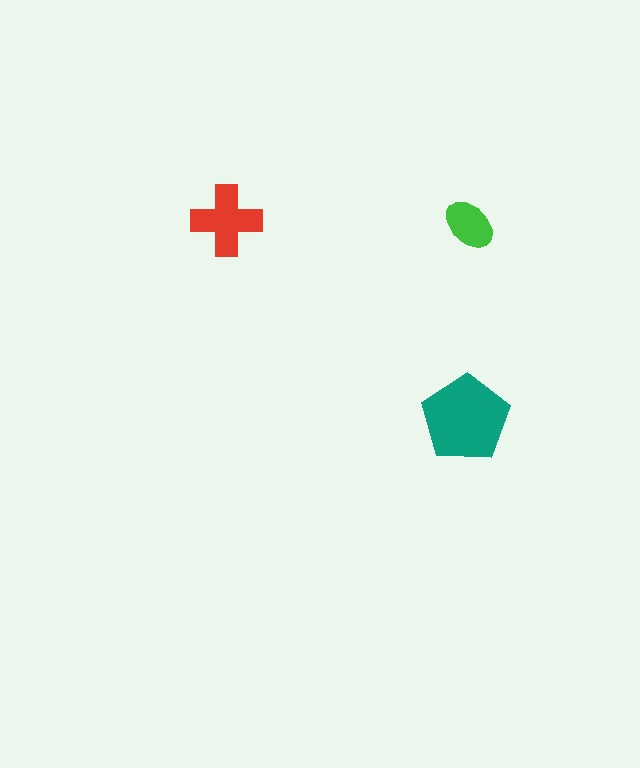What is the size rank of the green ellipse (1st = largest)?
3rd.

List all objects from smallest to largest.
The green ellipse, the red cross, the teal pentagon.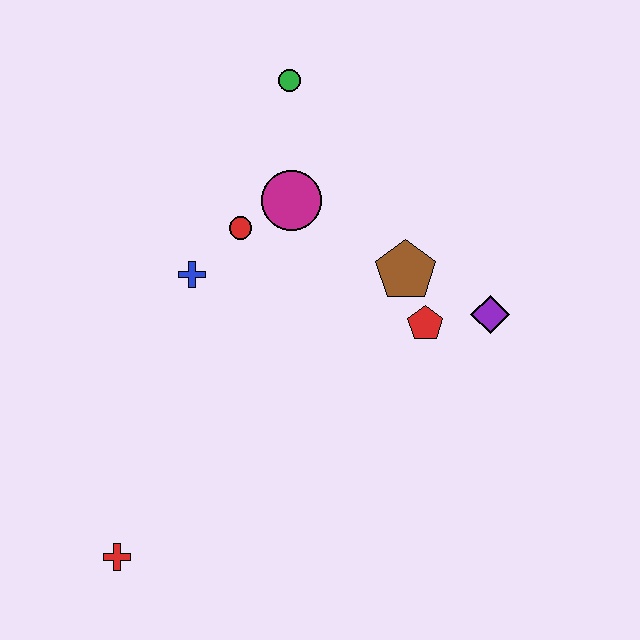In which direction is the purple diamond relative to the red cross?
The purple diamond is to the right of the red cross.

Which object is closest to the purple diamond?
The red pentagon is closest to the purple diamond.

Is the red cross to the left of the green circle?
Yes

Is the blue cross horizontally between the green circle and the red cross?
Yes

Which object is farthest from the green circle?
The red cross is farthest from the green circle.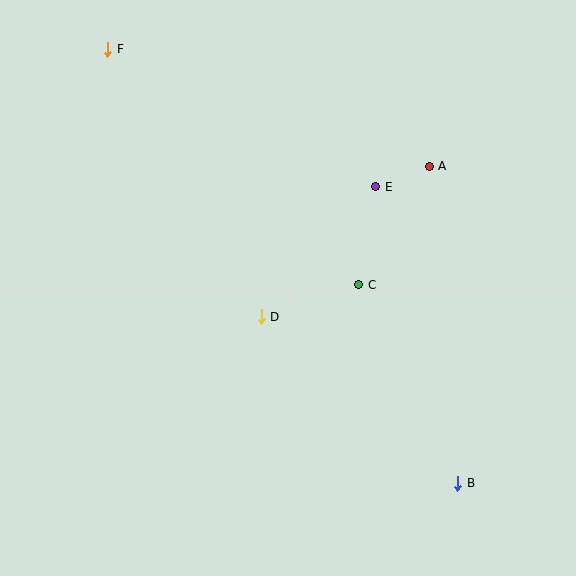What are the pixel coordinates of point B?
Point B is at (458, 483).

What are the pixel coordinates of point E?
Point E is at (376, 187).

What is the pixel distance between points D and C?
The distance between D and C is 103 pixels.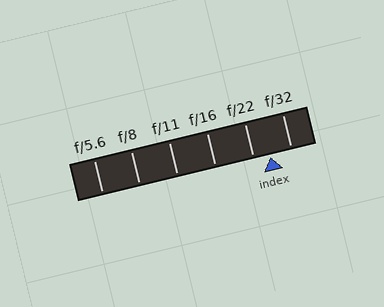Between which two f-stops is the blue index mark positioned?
The index mark is between f/22 and f/32.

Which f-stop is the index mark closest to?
The index mark is closest to f/22.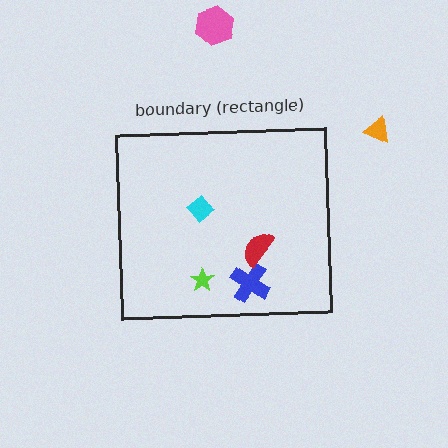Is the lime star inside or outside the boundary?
Inside.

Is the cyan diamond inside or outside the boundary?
Inside.